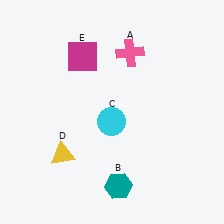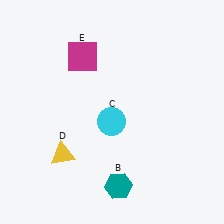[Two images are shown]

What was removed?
The pink cross (A) was removed in Image 2.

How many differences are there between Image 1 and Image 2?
There is 1 difference between the two images.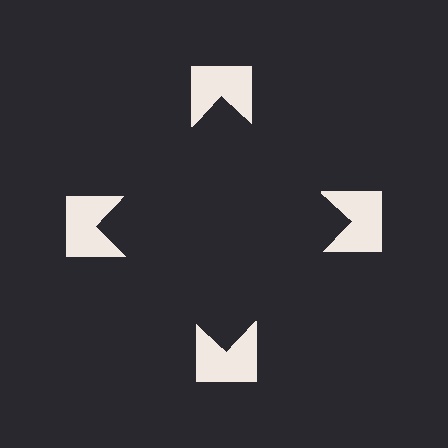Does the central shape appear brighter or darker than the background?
It typically appears slightly darker than the background, even though no actual brightness change is drawn.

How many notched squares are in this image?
There are 4 — one at each vertex of the illusory square.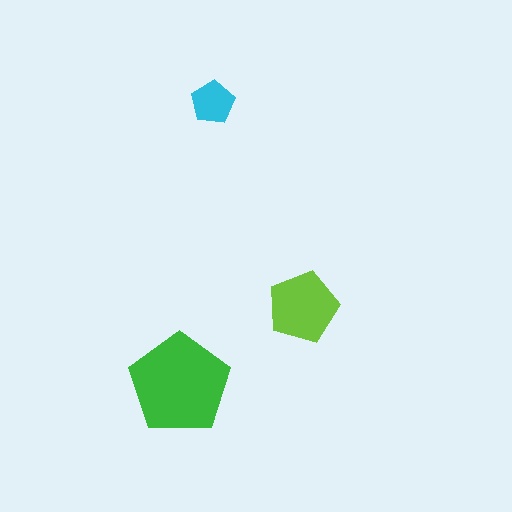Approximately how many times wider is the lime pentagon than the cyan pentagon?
About 1.5 times wider.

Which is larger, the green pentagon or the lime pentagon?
The green one.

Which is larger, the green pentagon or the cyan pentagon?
The green one.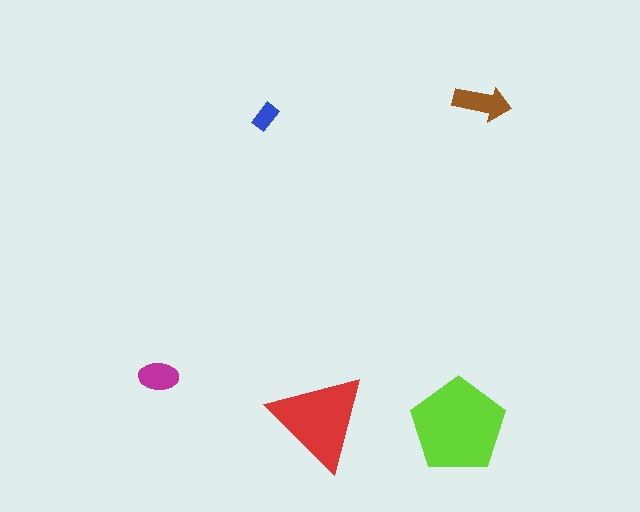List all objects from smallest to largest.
The blue rectangle, the magenta ellipse, the brown arrow, the red triangle, the lime pentagon.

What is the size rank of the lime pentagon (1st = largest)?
1st.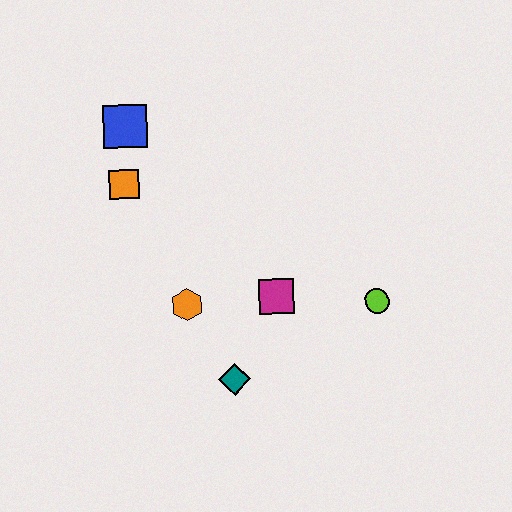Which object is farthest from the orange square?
The lime circle is farthest from the orange square.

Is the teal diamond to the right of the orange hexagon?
Yes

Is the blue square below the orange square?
No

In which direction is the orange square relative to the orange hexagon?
The orange square is above the orange hexagon.